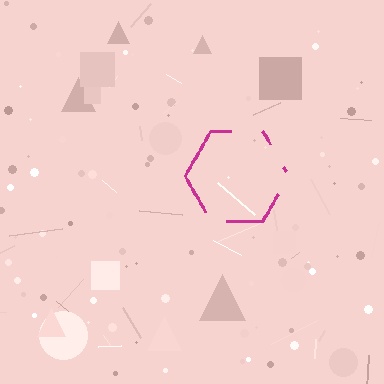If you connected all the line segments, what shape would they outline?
They would outline a hexagon.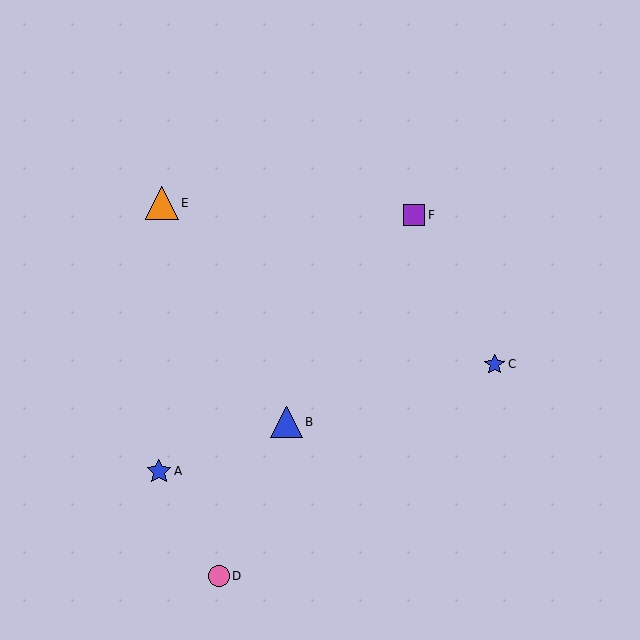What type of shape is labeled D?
Shape D is a pink circle.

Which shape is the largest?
The orange triangle (labeled E) is the largest.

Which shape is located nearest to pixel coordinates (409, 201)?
The purple square (labeled F) at (414, 215) is nearest to that location.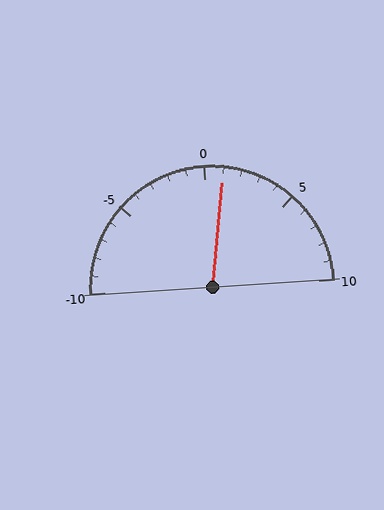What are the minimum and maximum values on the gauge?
The gauge ranges from -10 to 10.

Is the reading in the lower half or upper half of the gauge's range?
The reading is in the upper half of the range (-10 to 10).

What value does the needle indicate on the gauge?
The needle indicates approximately 1.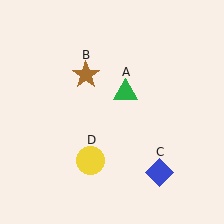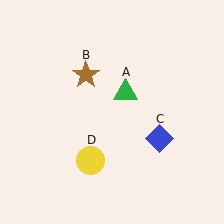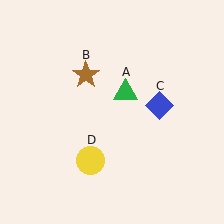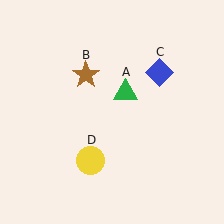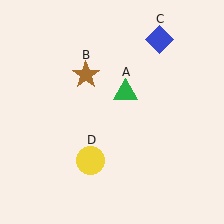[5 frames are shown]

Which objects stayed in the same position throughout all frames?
Green triangle (object A) and brown star (object B) and yellow circle (object D) remained stationary.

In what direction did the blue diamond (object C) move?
The blue diamond (object C) moved up.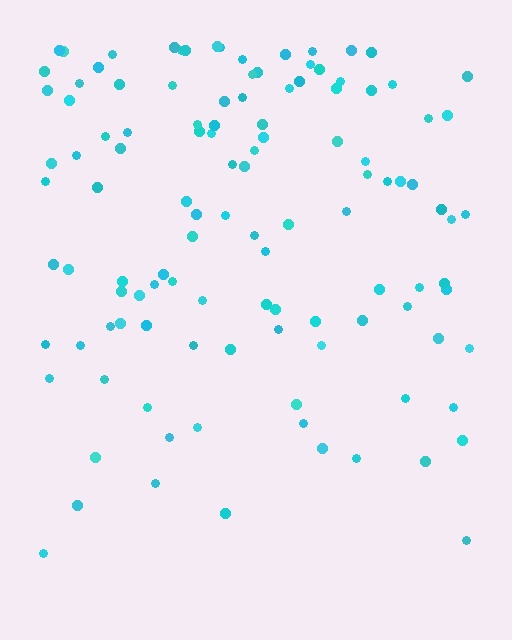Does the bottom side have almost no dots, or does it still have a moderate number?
Still a moderate number, just noticeably fewer than the top.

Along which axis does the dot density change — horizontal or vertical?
Vertical.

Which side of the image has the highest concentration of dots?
The top.